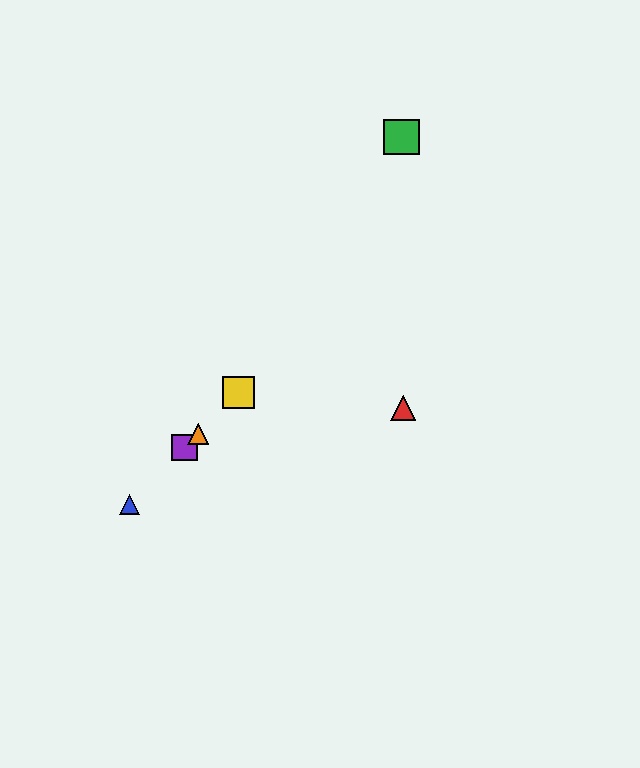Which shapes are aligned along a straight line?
The blue triangle, the yellow square, the purple square, the orange triangle are aligned along a straight line.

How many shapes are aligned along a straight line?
4 shapes (the blue triangle, the yellow square, the purple square, the orange triangle) are aligned along a straight line.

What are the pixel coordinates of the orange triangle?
The orange triangle is at (198, 434).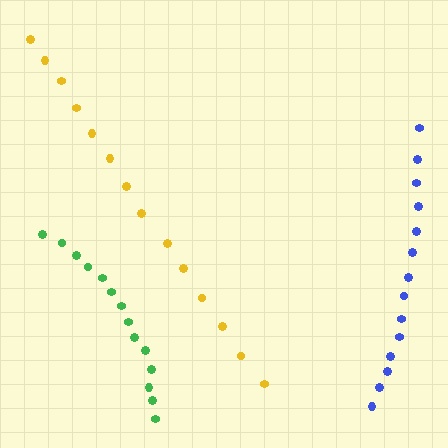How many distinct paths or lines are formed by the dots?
There are 3 distinct paths.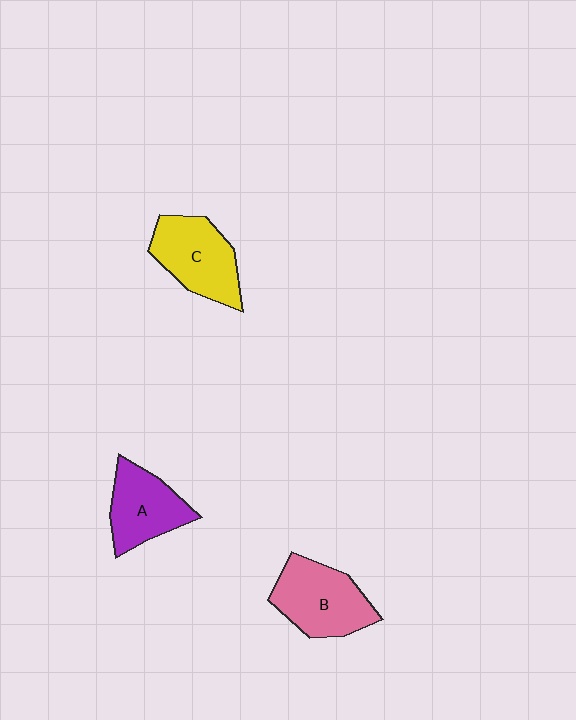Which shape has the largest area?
Shape B (pink).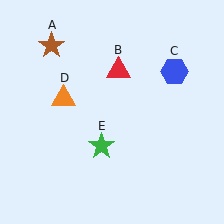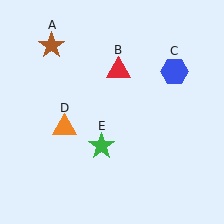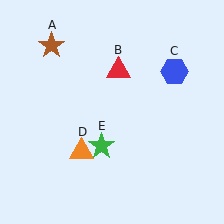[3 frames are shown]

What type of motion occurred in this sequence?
The orange triangle (object D) rotated counterclockwise around the center of the scene.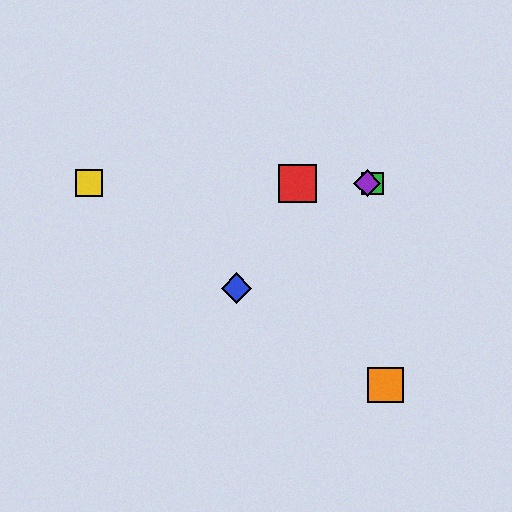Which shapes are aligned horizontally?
The red square, the green square, the yellow square, the purple diamond are aligned horizontally.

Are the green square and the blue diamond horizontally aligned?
No, the green square is at y≈183 and the blue diamond is at y≈288.